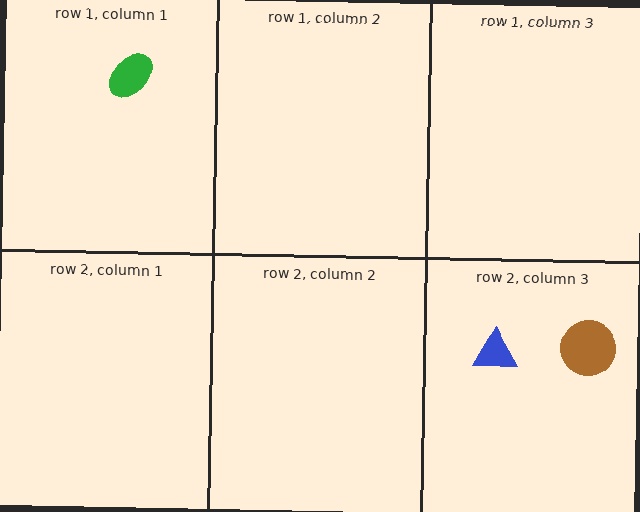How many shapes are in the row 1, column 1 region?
1.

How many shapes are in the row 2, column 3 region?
2.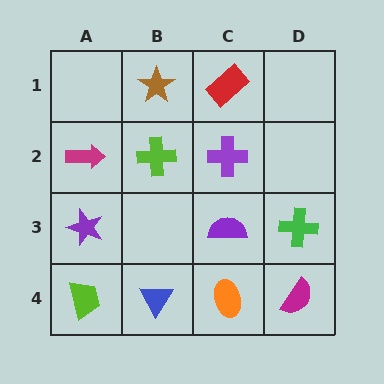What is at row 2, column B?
A lime cross.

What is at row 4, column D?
A magenta semicircle.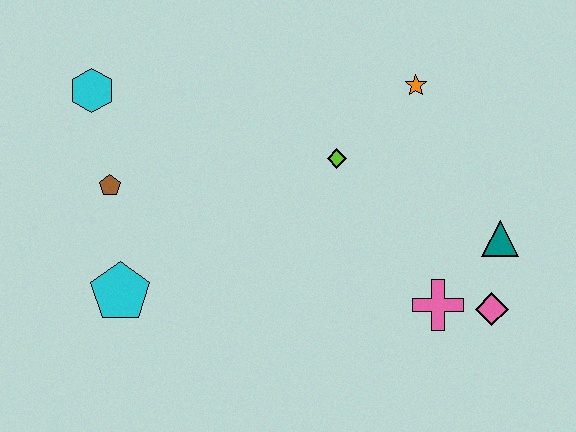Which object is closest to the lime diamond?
The orange star is closest to the lime diamond.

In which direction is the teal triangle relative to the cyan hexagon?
The teal triangle is to the right of the cyan hexagon.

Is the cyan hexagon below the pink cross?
No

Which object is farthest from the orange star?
The cyan pentagon is farthest from the orange star.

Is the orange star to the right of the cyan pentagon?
Yes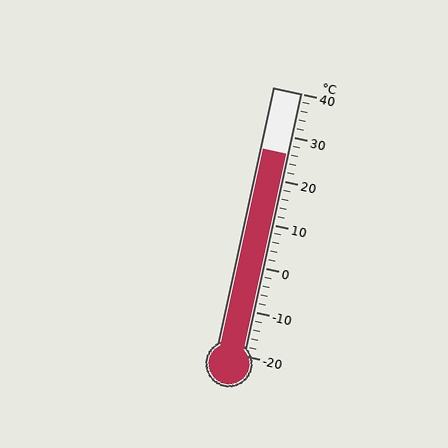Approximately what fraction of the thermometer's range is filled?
The thermometer is filled to approximately 75% of its range.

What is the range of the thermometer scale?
The thermometer scale ranges from -20°C to 40°C.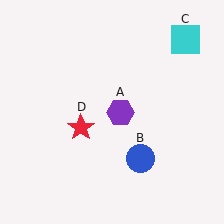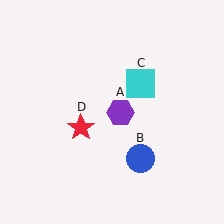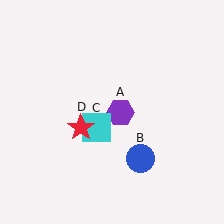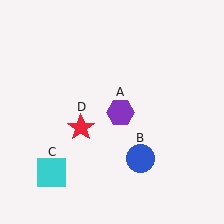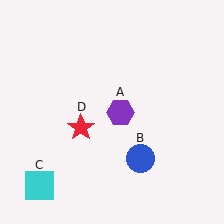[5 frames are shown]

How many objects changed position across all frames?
1 object changed position: cyan square (object C).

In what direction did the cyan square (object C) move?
The cyan square (object C) moved down and to the left.